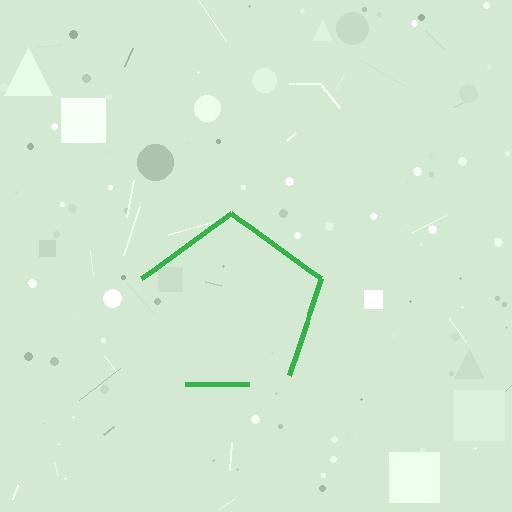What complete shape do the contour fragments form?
The contour fragments form a pentagon.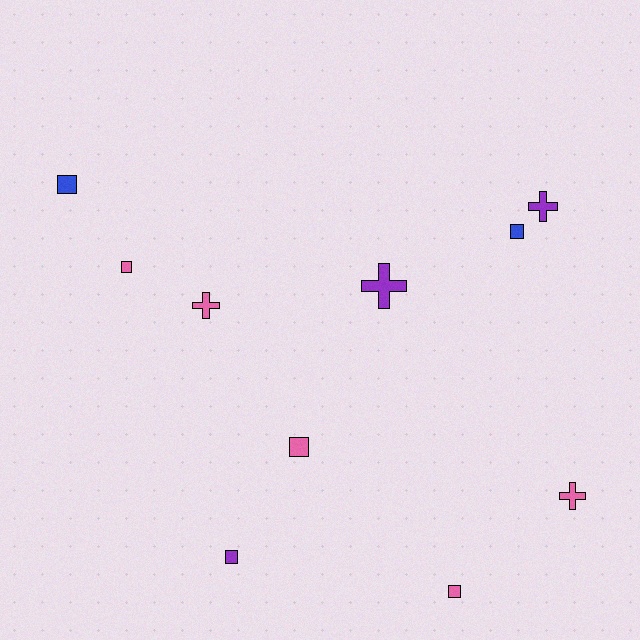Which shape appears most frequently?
Square, with 6 objects.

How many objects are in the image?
There are 10 objects.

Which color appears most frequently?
Pink, with 5 objects.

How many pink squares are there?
There are 3 pink squares.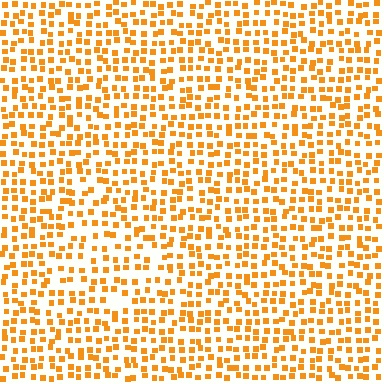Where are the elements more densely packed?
The elements are more densely packed outside the triangle boundary.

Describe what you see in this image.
The image contains small orange elements arranged at two different densities. A triangle-shaped region is visible where the elements are less densely packed than the surrounding area.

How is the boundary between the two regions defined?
The boundary is defined by a change in element density (approximately 1.4x ratio). All elements are the same color, size, and shape.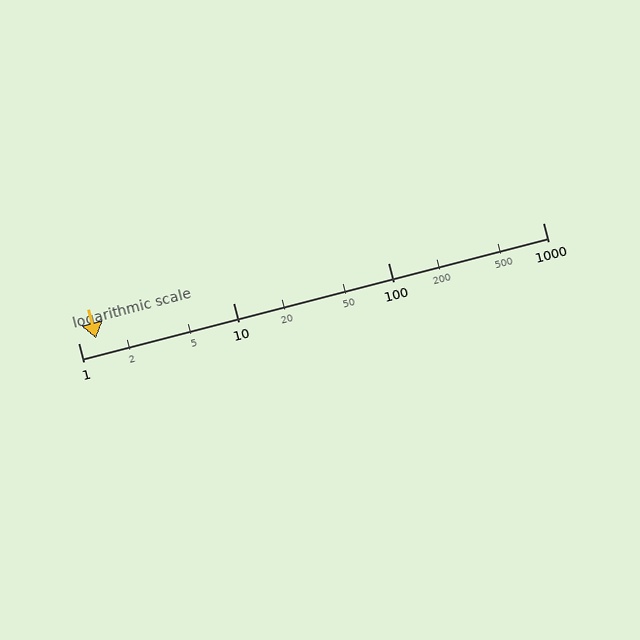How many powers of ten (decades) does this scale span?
The scale spans 3 decades, from 1 to 1000.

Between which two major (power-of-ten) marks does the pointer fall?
The pointer is between 1 and 10.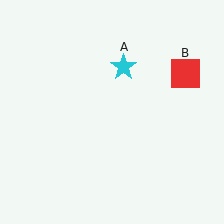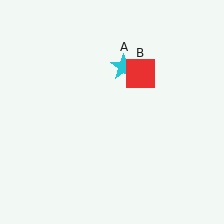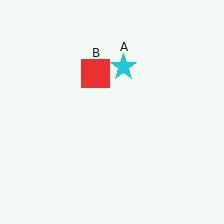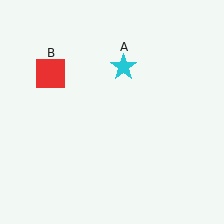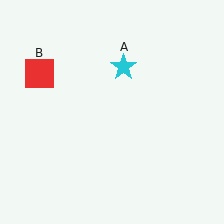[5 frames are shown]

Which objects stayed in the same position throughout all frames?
Cyan star (object A) remained stationary.